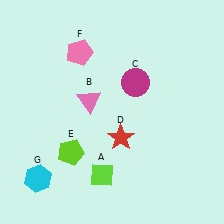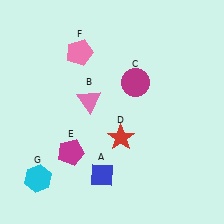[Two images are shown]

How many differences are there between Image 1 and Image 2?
There are 2 differences between the two images.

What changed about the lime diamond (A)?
In Image 1, A is lime. In Image 2, it changed to blue.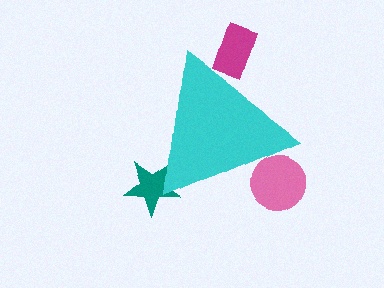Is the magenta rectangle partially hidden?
Yes, the magenta rectangle is partially hidden behind the cyan triangle.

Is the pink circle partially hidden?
Yes, the pink circle is partially hidden behind the cyan triangle.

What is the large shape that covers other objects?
A cyan triangle.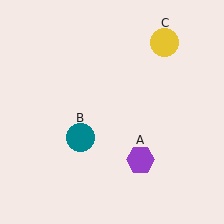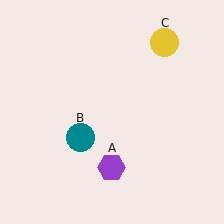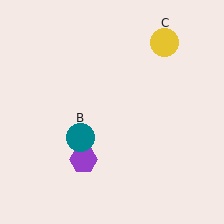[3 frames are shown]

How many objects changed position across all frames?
1 object changed position: purple hexagon (object A).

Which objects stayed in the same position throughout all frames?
Teal circle (object B) and yellow circle (object C) remained stationary.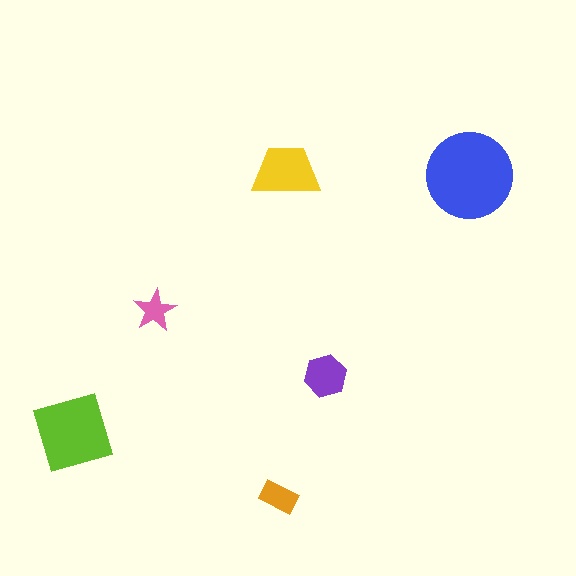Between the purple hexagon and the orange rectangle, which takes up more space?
The purple hexagon.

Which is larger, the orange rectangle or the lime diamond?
The lime diamond.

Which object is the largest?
The blue circle.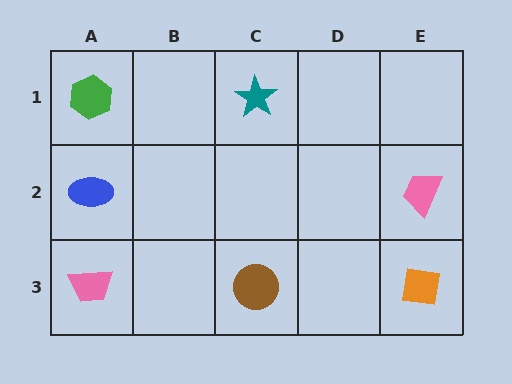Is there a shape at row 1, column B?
No, that cell is empty.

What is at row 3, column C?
A brown circle.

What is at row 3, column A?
A pink trapezoid.